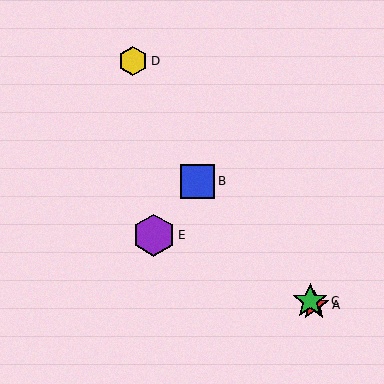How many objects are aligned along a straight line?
3 objects (A, B, C) are aligned along a straight line.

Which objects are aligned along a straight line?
Objects A, B, C are aligned along a straight line.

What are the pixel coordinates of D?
Object D is at (133, 61).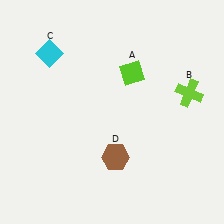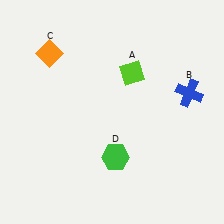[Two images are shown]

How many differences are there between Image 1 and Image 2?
There are 3 differences between the two images.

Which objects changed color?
B changed from lime to blue. C changed from cyan to orange. D changed from brown to green.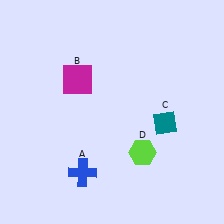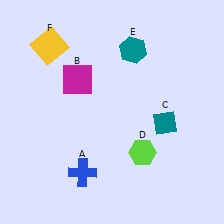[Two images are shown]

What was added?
A teal hexagon (E), a yellow square (F) were added in Image 2.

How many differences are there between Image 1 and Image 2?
There are 2 differences between the two images.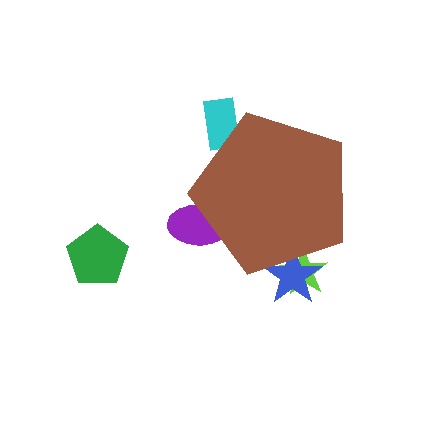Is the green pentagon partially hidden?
No, the green pentagon is fully visible.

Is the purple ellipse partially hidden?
Yes, the purple ellipse is partially hidden behind the brown pentagon.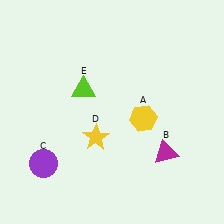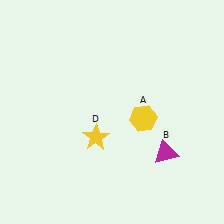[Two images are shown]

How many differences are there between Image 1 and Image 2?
There are 2 differences between the two images.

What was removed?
The lime triangle (E), the purple circle (C) were removed in Image 2.